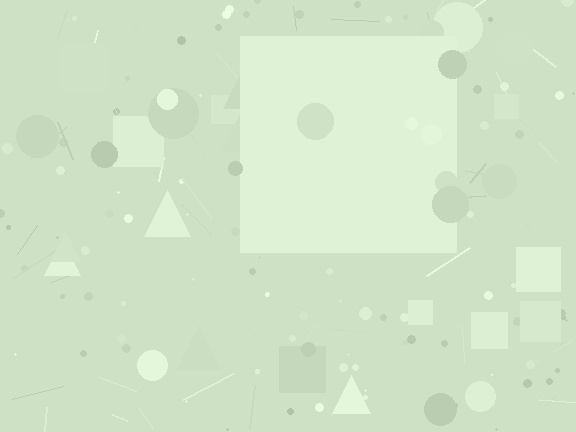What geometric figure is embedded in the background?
A square is embedded in the background.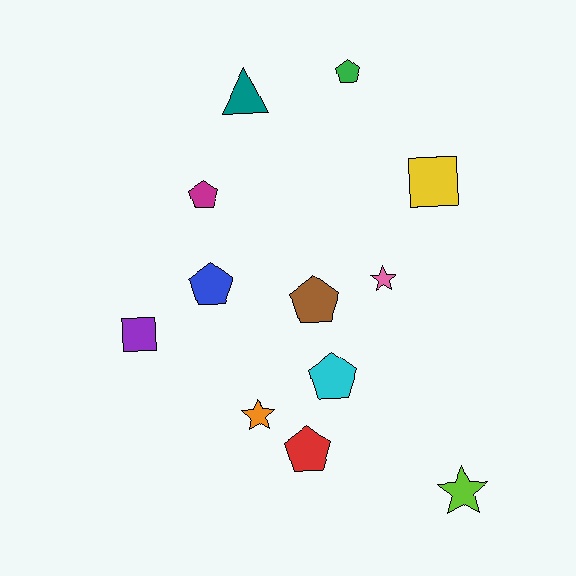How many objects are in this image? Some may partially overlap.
There are 12 objects.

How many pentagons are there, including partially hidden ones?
There are 6 pentagons.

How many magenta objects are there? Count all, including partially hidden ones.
There is 1 magenta object.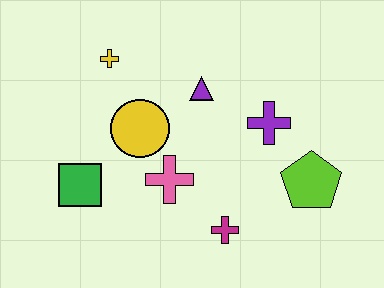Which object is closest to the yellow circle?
The pink cross is closest to the yellow circle.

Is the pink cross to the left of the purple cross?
Yes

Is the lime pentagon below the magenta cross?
No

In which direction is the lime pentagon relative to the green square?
The lime pentagon is to the right of the green square.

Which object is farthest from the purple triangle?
The green square is farthest from the purple triangle.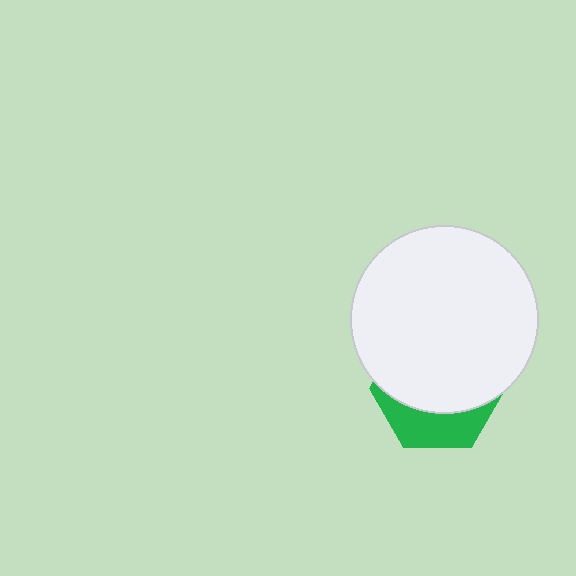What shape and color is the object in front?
The object in front is a white circle.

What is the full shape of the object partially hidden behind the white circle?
The partially hidden object is a green hexagon.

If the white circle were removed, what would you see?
You would see the complete green hexagon.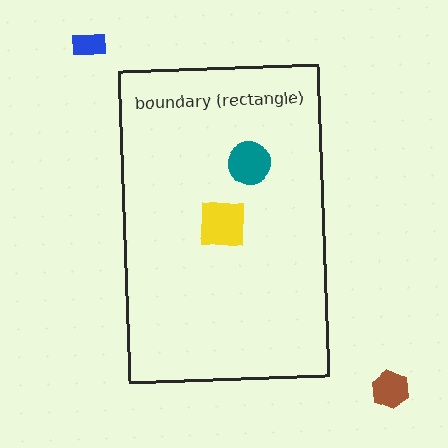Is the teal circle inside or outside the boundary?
Inside.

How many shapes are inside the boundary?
2 inside, 2 outside.